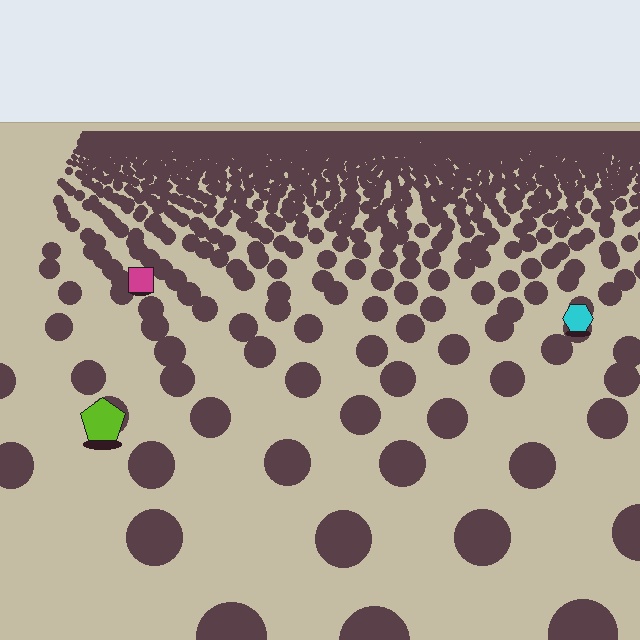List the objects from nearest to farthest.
From nearest to farthest: the lime pentagon, the cyan hexagon, the magenta square.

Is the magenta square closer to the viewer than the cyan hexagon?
No. The cyan hexagon is closer — you can tell from the texture gradient: the ground texture is coarser near it.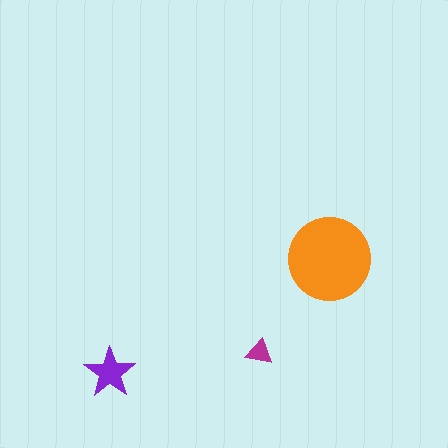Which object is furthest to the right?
The orange circle is rightmost.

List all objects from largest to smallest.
The orange circle, the purple star, the magenta triangle.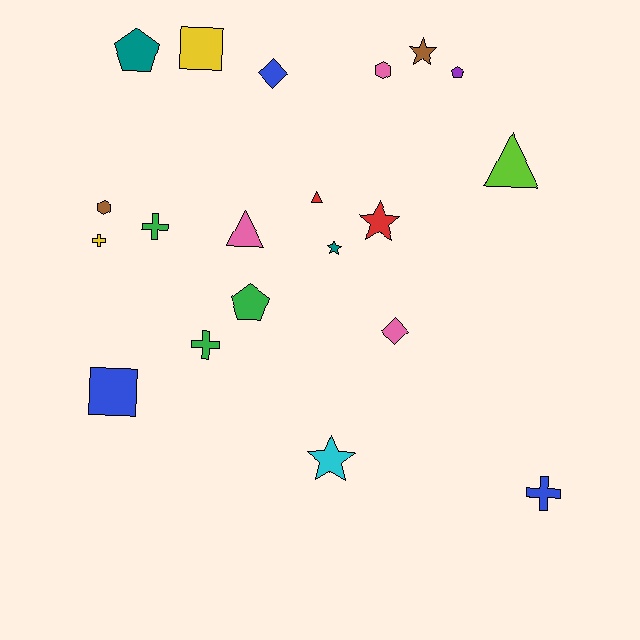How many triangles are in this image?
There are 3 triangles.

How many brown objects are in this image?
There are 2 brown objects.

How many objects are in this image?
There are 20 objects.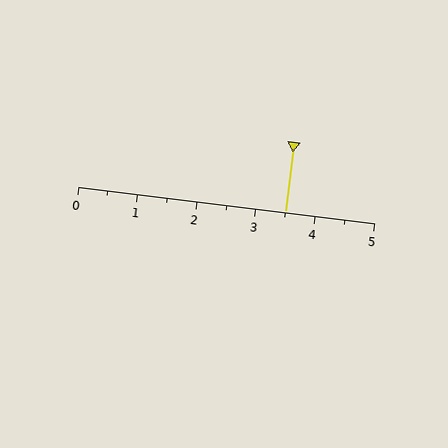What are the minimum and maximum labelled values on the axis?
The axis runs from 0 to 5.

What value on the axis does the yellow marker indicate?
The marker indicates approximately 3.5.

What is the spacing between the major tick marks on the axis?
The major ticks are spaced 1 apart.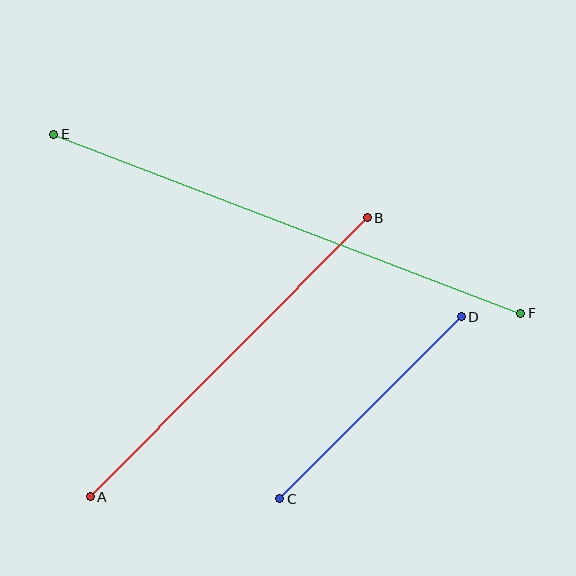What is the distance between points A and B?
The distance is approximately 393 pixels.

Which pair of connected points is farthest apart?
Points E and F are farthest apart.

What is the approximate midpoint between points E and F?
The midpoint is at approximately (287, 224) pixels.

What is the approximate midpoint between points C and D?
The midpoint is at approximately (370, 408) pixels.